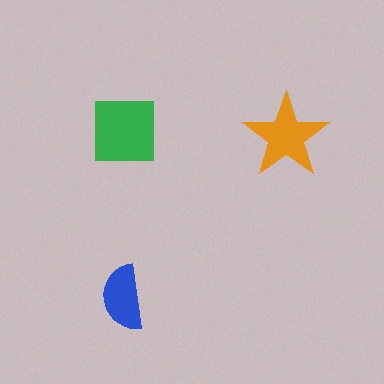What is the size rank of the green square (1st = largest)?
1st.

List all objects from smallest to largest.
The blue semicircle, the orange star, the green square.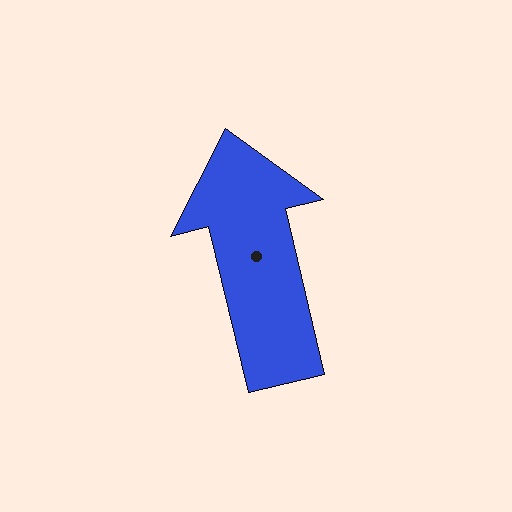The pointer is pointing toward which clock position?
Roughly 12 o'clock.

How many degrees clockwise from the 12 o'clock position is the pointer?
Approximately 347 degrees.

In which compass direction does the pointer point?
North.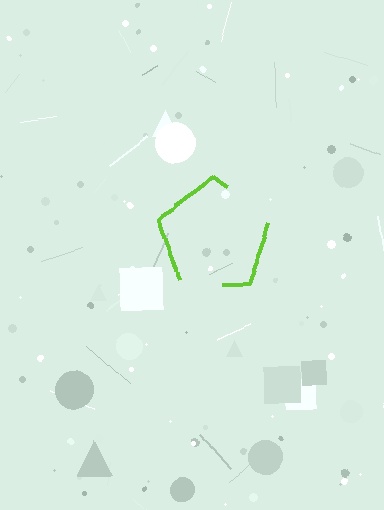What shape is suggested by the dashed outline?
The dashed outline suggests a pentagon.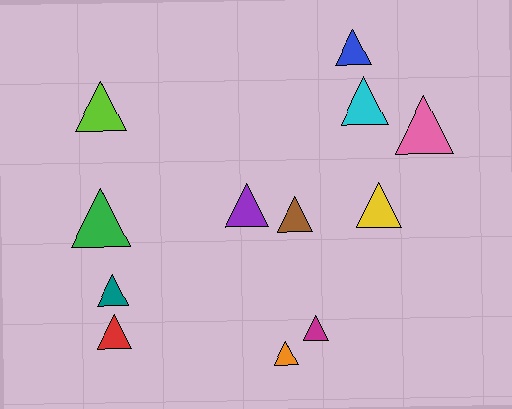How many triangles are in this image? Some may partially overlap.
There are 12 triangles.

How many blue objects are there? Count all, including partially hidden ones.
There is 1 blue object.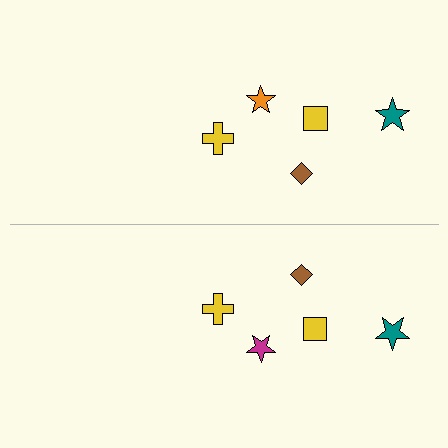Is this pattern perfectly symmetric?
No, the pattern is not perfectly symmetric. The magenta star on the bottom side breaks the symmetry — its mirror counterpart is orange.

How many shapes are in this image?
There are 10 shapes in this image.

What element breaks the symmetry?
The magenta star on the bottom side breaks the symmetry — its mirror counterpart is orange.